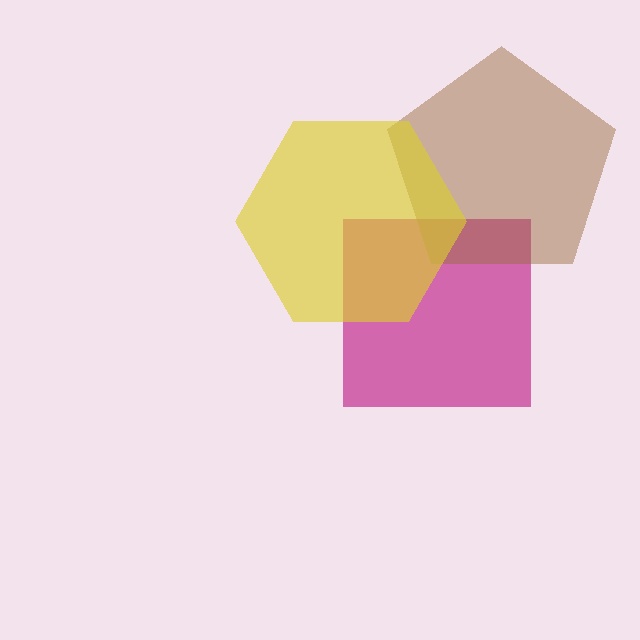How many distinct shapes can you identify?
There are 3 distinct shapes: a magenta square, a brown pentagon, a yellow hexagon.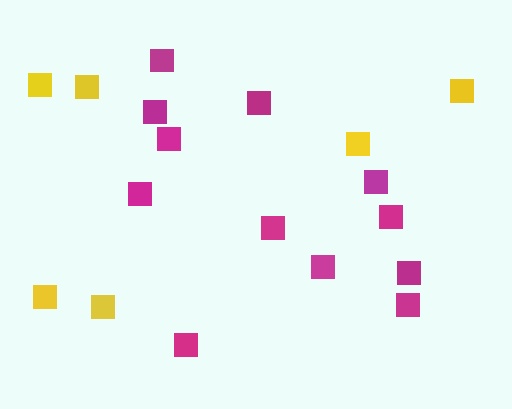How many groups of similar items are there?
There are 2 groups: one group of magenta squares (12) and one group of yellow squares (6).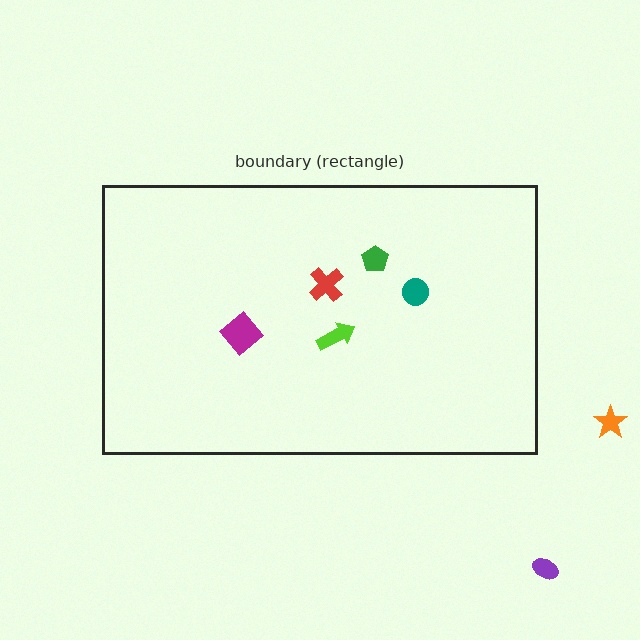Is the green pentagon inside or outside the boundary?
Inside.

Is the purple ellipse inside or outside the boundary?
Outside.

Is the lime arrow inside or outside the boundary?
Inside.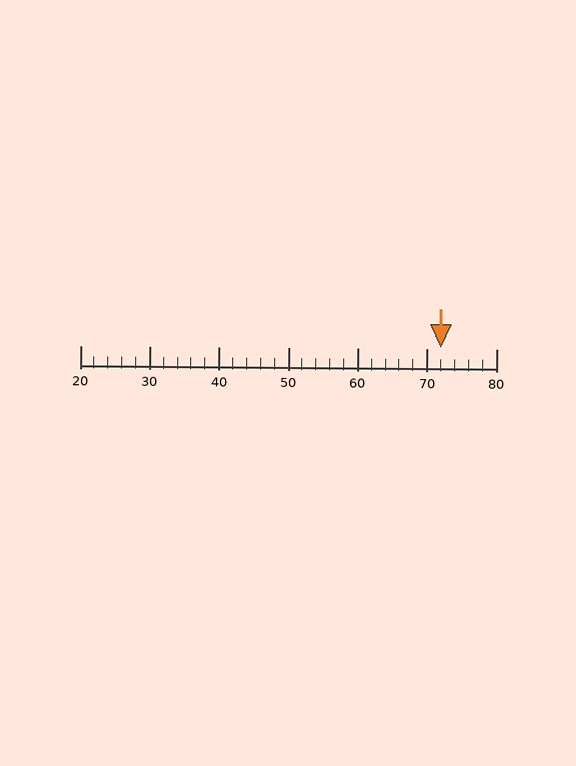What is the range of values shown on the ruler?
The ruler shows values from 20 to 80.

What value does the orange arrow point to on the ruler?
The orange arrow points to approximately 72.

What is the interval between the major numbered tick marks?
The major tick marks are spaced 10 units apart.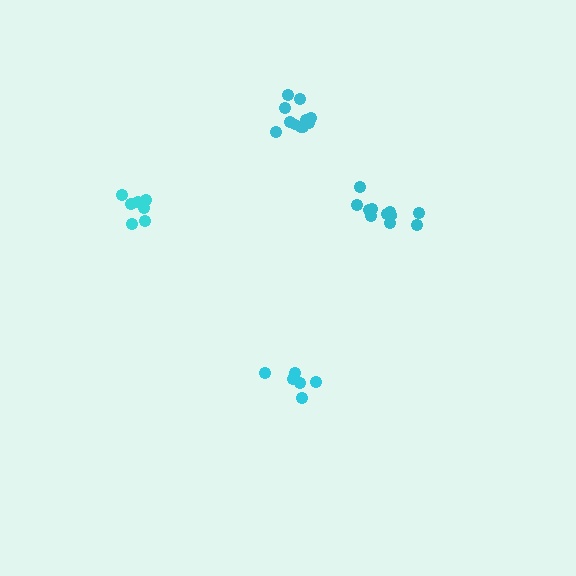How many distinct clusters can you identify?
There are 4 distinct clusters.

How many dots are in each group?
Group 1: 7 dots, Group 2: 11 dots, Group 3: 6 dots, Group 4: 12 dots (36 total).